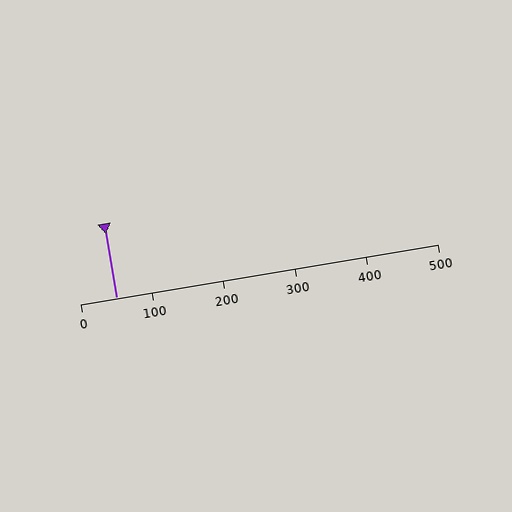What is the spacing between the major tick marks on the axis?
The major ticks are spaced 100 apart.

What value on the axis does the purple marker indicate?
The marker indicates approximately 50.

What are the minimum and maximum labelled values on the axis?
The axis runs from 0 to 500.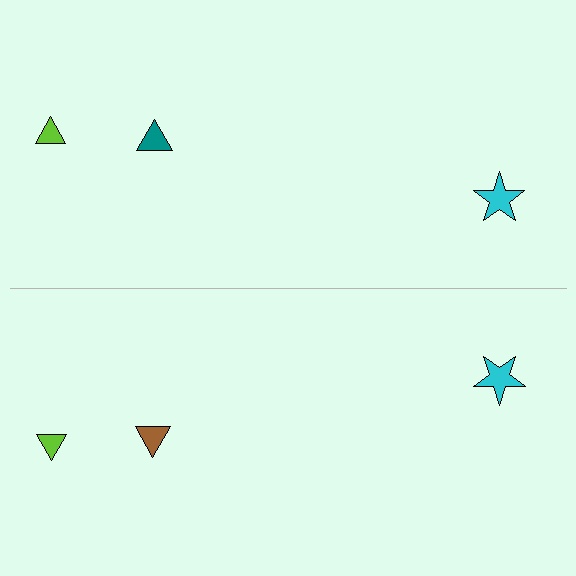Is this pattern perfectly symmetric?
No, the pattern is not perfectly symmetric. The brown triangle on the bottom side breaks the symmetry — its mirror counterpart is teal.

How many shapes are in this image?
There are 6 shapes in this image.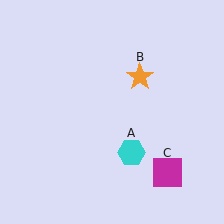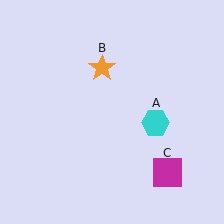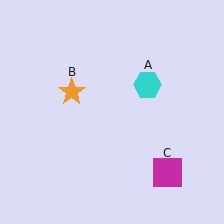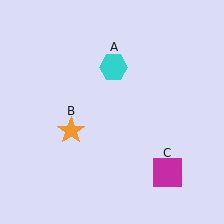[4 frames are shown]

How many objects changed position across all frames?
2 objects changed position: cyan hexagon (object A), orange star (object B).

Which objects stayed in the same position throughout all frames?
Magenta square (object C) remained stationary.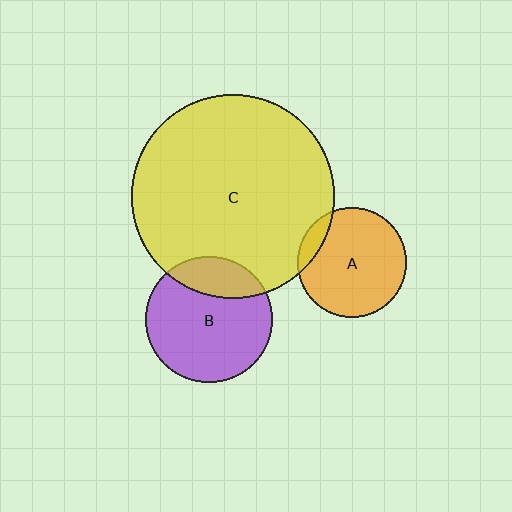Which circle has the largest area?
Circle C (yellow).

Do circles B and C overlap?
Yes.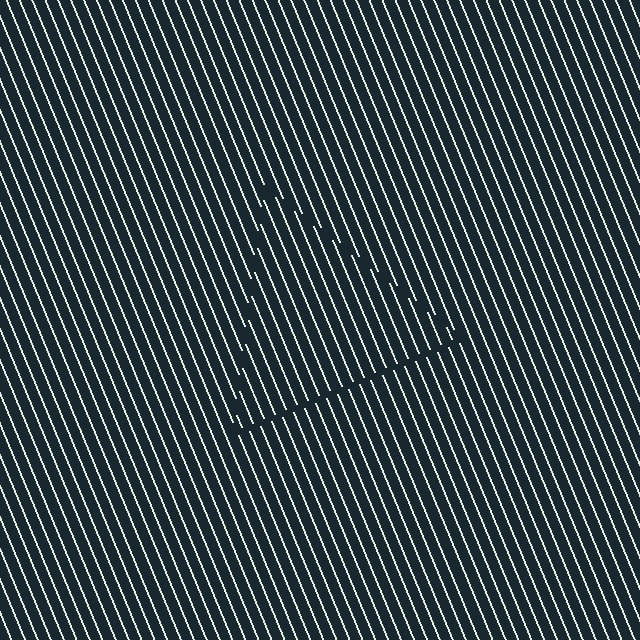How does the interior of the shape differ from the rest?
The interior of the shape contains the same grating, shifted by half a period — the contour is defined by the phase discontinuity where line-ends from the inner and outer gratings abut.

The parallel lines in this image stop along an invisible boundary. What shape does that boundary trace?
An illusory triangle. The interior of the shape contains the same grating, shifted by half a period — the contour is defined by the phase discontinuity where line-ends from the inner and outer gratings abut.